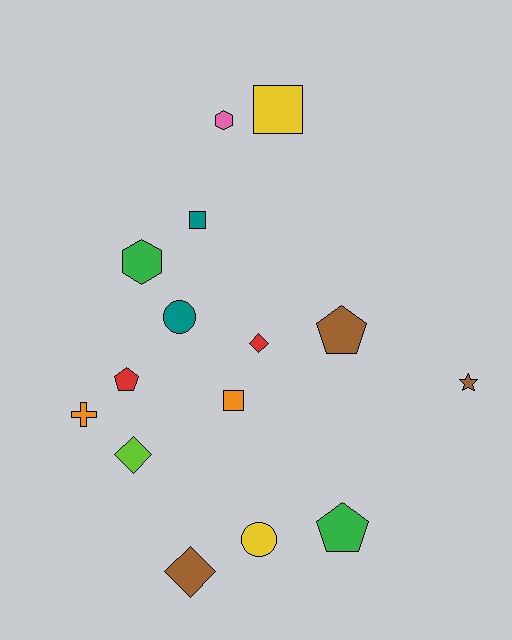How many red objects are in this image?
There are 2 red objects.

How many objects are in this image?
There are 15 objects.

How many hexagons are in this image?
There are 2 hexagons.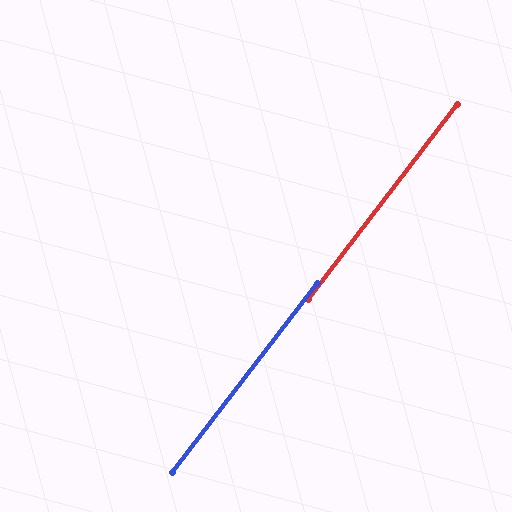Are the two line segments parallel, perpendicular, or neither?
Parallel — their directions differ by only 0.0°.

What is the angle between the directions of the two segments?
Approximately 0 degrees.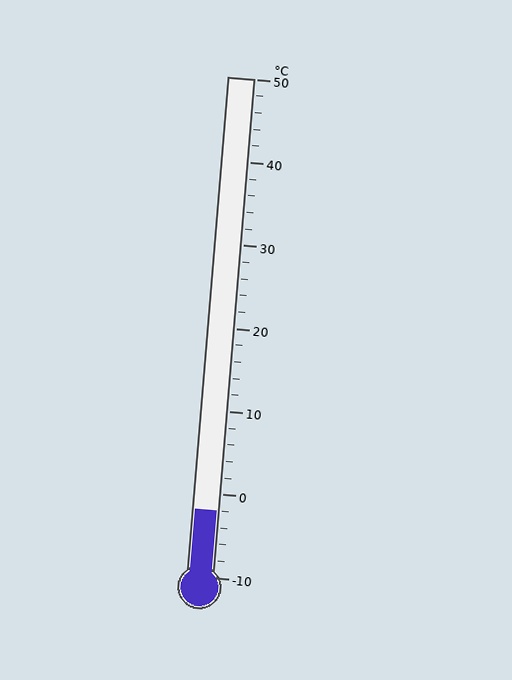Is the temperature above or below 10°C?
The temperature is below 10°C.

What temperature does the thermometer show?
The thermometer shows approximately -2°C.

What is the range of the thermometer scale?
The thermometer scale ranges from -10°C to 50°C.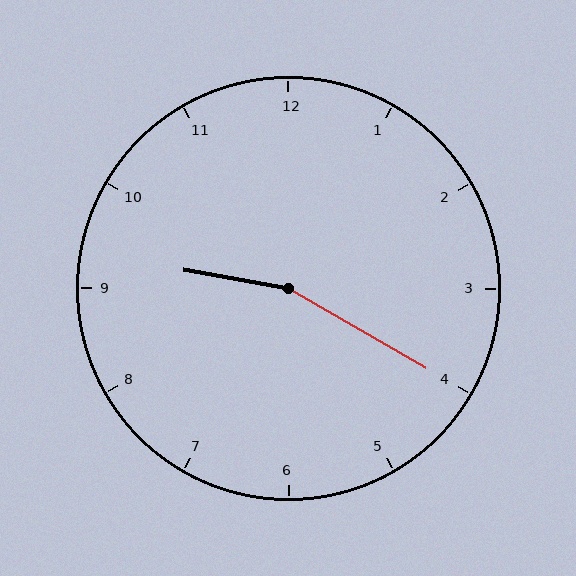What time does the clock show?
9:20.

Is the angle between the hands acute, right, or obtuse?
It is obtuse.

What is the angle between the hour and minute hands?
Approximately 160 degrees.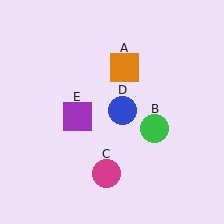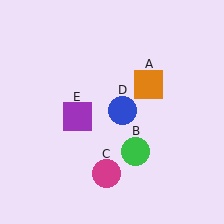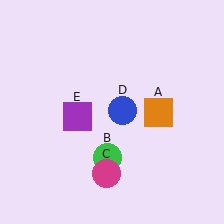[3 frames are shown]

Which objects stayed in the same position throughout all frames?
Magenta circle (object C) and blue circle (object D) and purple square (object E) remained stationary.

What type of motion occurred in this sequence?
The orange square (object A), green circle (object B) rotated clockwise around the center of the scene.